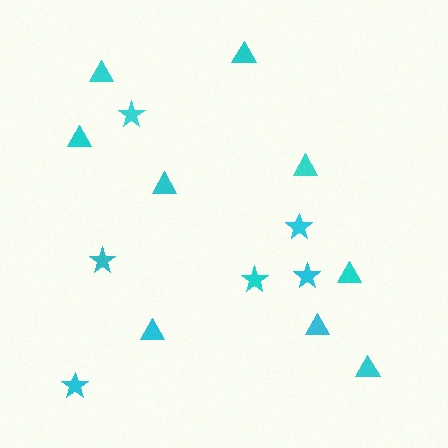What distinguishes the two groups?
There are 2 groups: one group of triangles (9) and one group of stars (6).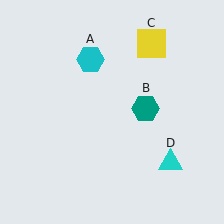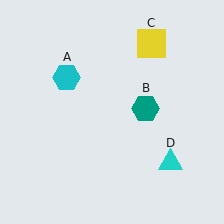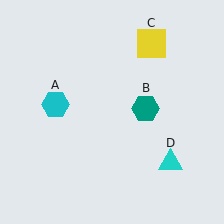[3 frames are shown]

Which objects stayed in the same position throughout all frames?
Teal hexagon (object B) and yellow square (object C) and cyan triangle (object D) remained stationary.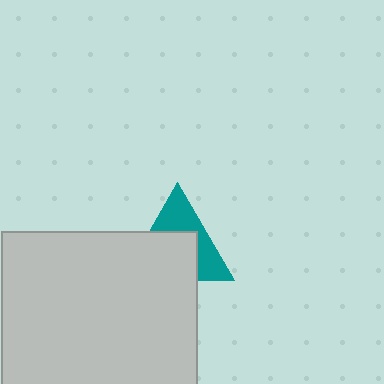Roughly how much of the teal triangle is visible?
About half of it is visible (roughly 45%).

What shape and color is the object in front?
The object in front is a light gray rectangle.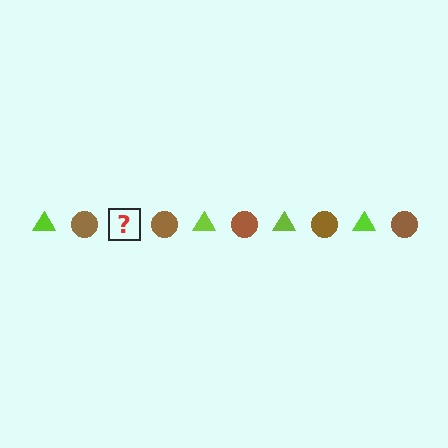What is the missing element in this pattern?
The missing element is a lime triangle.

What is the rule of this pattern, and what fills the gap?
The rule is that the pattern alternates between lime triangle and brown circle. The gap should be filled with a lime triangle.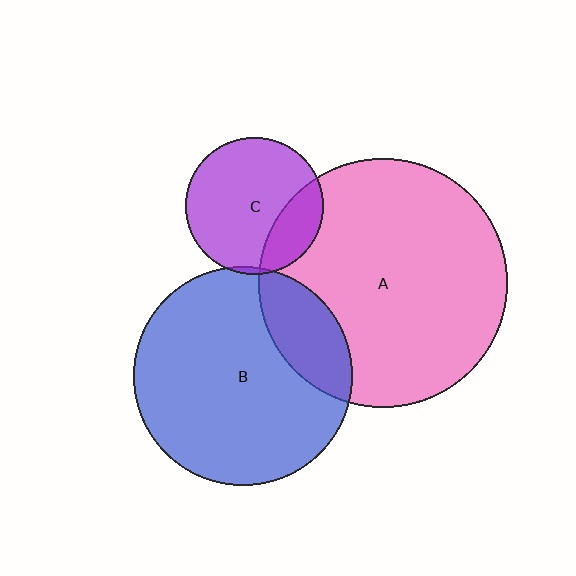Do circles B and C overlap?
Yes.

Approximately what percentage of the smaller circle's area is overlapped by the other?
Approximately 5%.